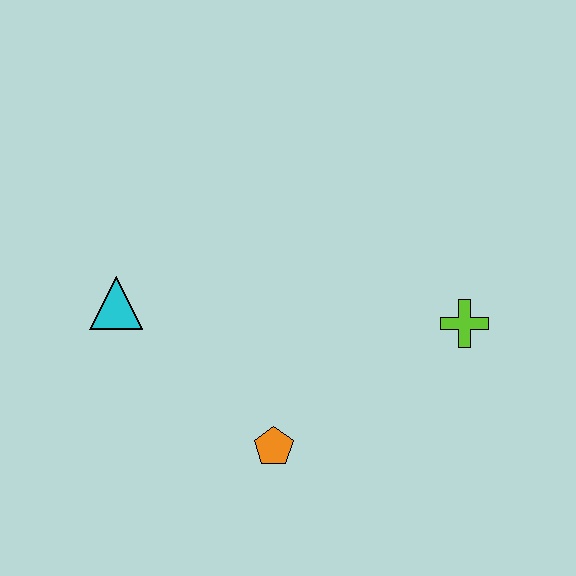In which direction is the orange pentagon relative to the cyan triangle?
The orange pentagon is to the right of the cyan triangle.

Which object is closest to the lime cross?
The orange pentagon is closest to the lime cross.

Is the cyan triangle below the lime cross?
No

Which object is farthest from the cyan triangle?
The lime cross is farthest from the cyan triangle.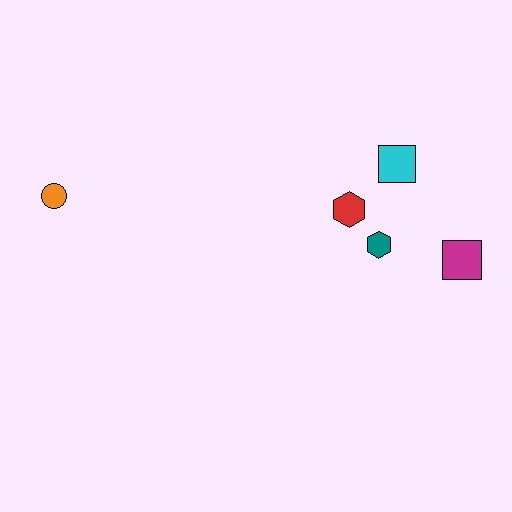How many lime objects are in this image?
There are no lime objects.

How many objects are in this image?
There are 5 objects.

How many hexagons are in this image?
There are 2 hexagons.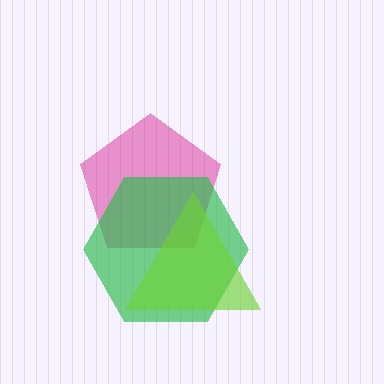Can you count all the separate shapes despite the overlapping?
Yes, there are 3 separate shapes.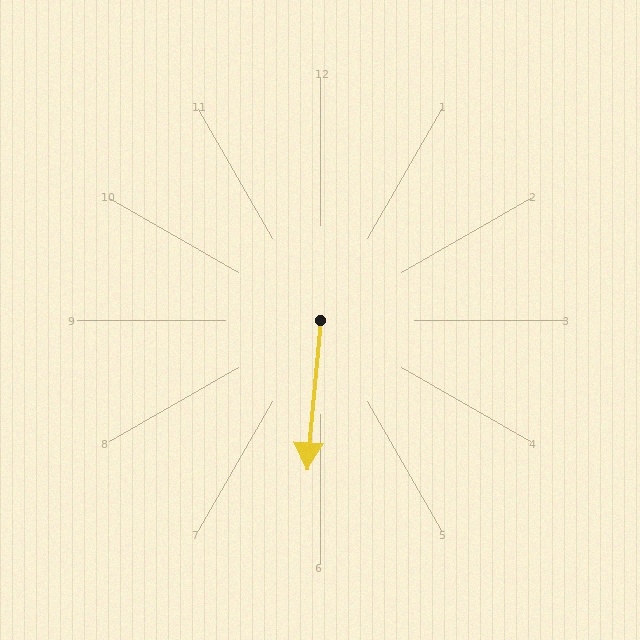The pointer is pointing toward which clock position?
Roughly 6 o'clock.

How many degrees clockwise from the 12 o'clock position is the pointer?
Approximately 185 degrees.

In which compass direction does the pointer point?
South.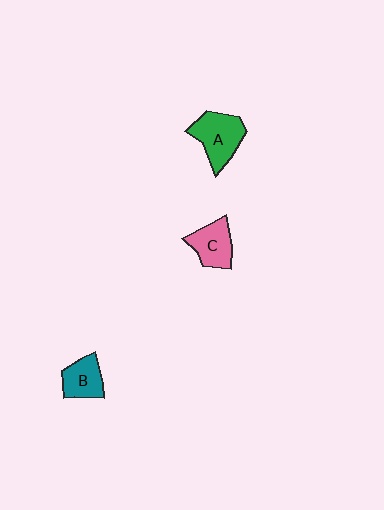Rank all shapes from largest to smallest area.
From largest to smallest: A (green), C (pink), B (teal).